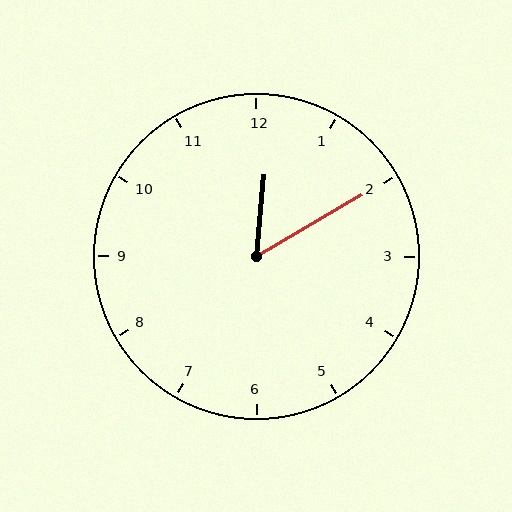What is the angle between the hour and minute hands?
Approximately 55 degrees.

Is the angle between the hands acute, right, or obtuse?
It is acute.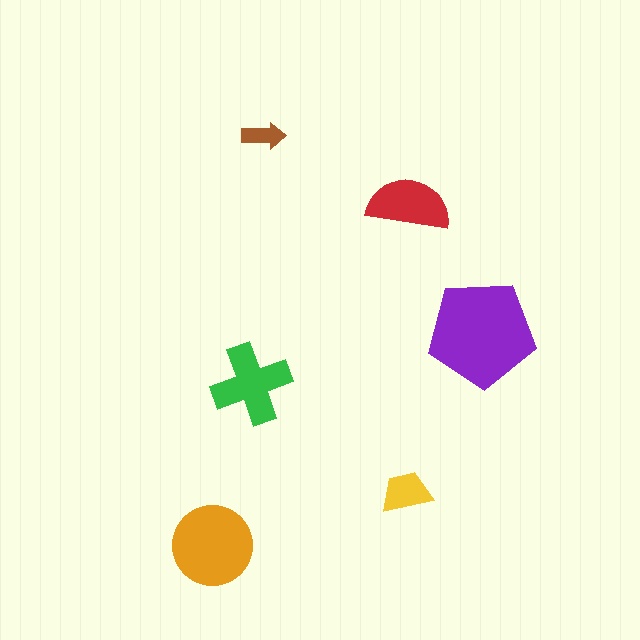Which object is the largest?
The purple pentagon.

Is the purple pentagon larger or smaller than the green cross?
Larger.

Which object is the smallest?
The brown arrow.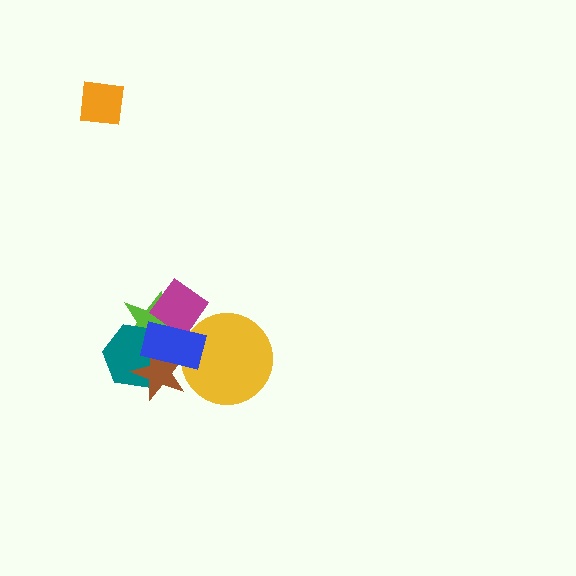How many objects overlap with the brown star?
3 objects overlap with the brown star.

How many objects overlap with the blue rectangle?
5 objects overlap with the blue rectangle.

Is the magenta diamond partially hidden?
Yes, it is partially covered by another shape.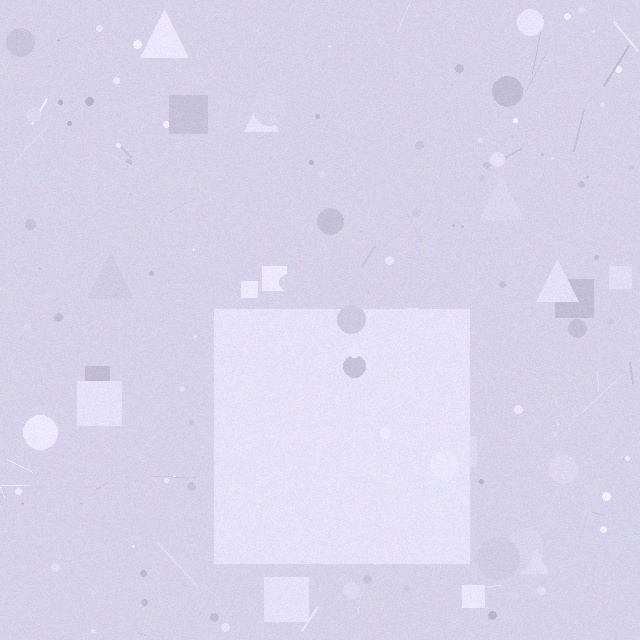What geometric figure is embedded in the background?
A square is embedded in the background.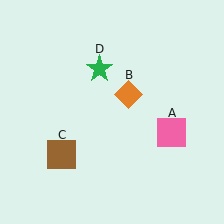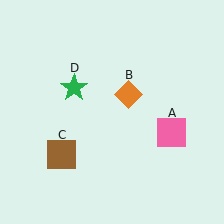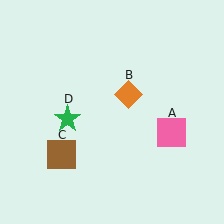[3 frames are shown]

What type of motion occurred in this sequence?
The green star (object D) rotated counterclockwise around the center of the scene.